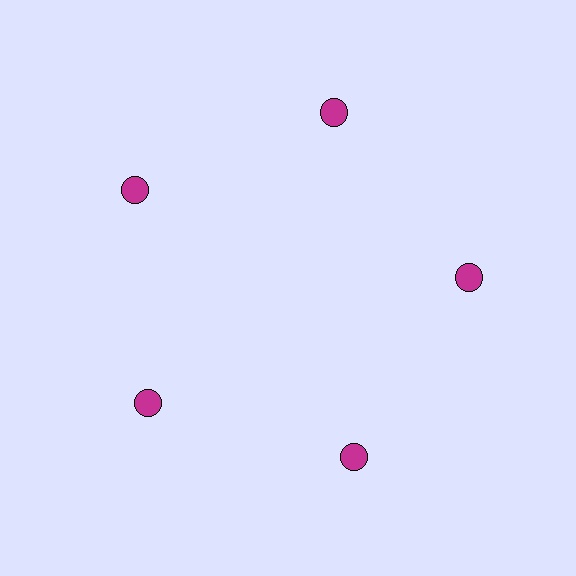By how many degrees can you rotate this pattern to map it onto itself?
The pattern maps onto itself every 72 degrees of rotation.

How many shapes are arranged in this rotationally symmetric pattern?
There are 5 shapes, arranged in 5 groups of 1.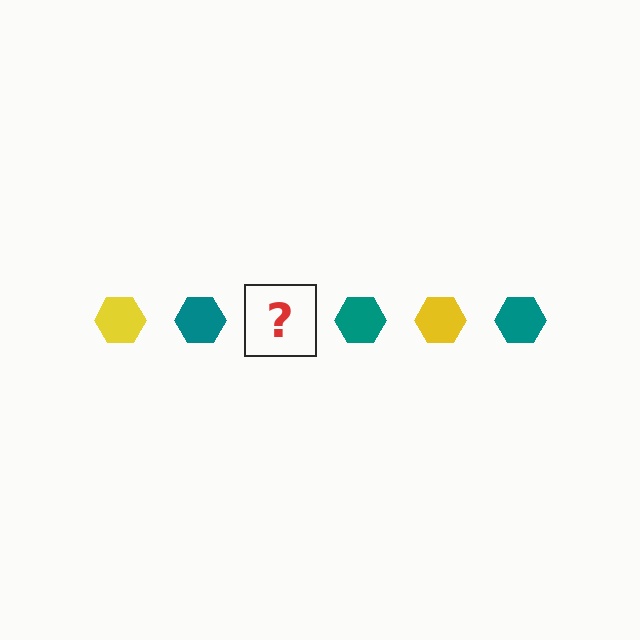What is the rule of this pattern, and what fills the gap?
The rule is that the pattern cycles through yellow, teal hexagons. The gap should be filled with a yellow hexagon.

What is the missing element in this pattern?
The missing element is a yellow hexagon.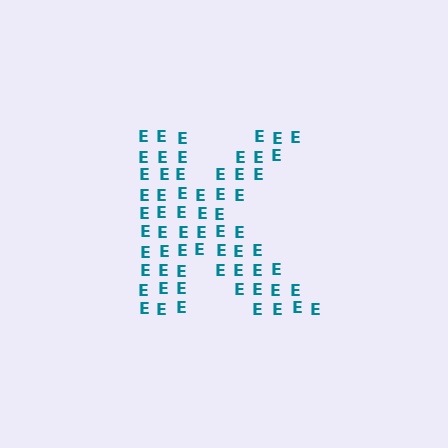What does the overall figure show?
The overall figure shows the letter K.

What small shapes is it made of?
It is made of small letter E's.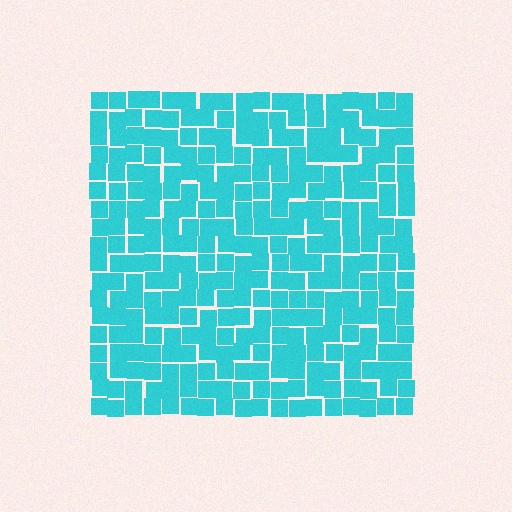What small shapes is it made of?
It is made of small squares.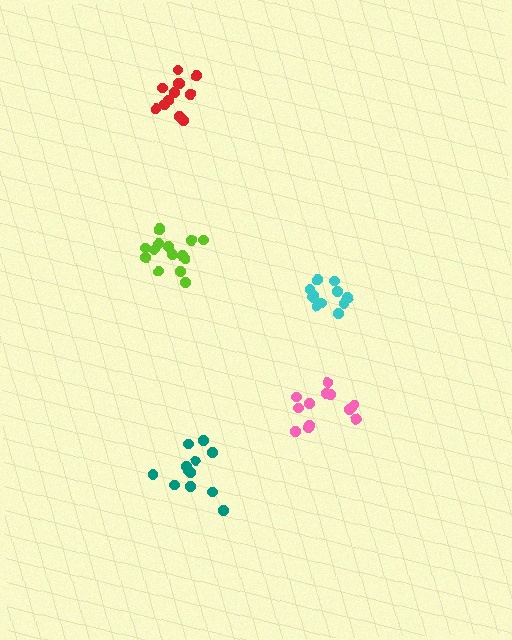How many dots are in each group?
Group 1: 12 dots, Group 2: 13 dots, Group 3: 14 dots, Group 4: 11 dots, Group 5: 16 dots (66 total).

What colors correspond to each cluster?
The clusters are colored: pink, teal, red, cyan, lime.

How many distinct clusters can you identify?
There are 5 distinct clusters.